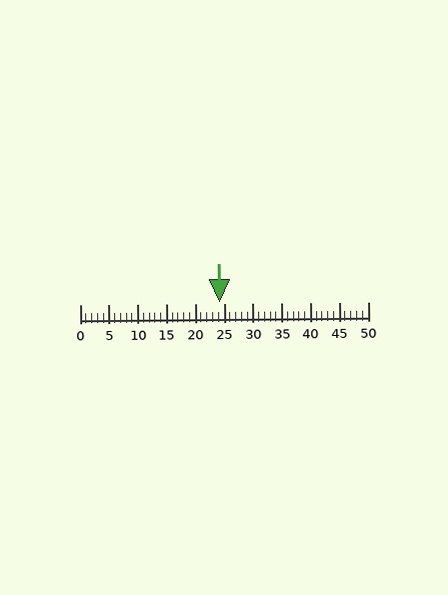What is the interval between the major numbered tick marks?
The major tick marks are spaced 5 units apart.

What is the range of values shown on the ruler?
The ruler shows values from 0 to 50.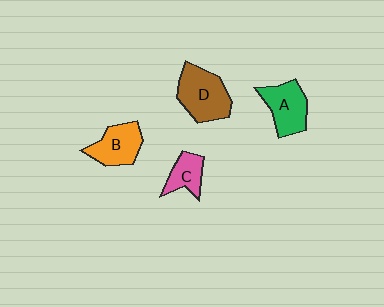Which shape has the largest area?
Shape D (brown).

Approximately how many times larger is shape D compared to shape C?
Approximately 1.9 times.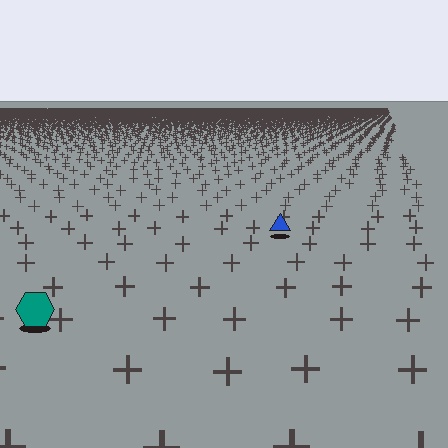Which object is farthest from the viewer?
The blue triangle is farthest from the viewer. It appears smaller and the ground texture around it is denser.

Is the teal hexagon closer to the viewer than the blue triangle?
Yes. The teal hexagon is closer — you can tell from the texture gradient: the ground texture is coarser near it.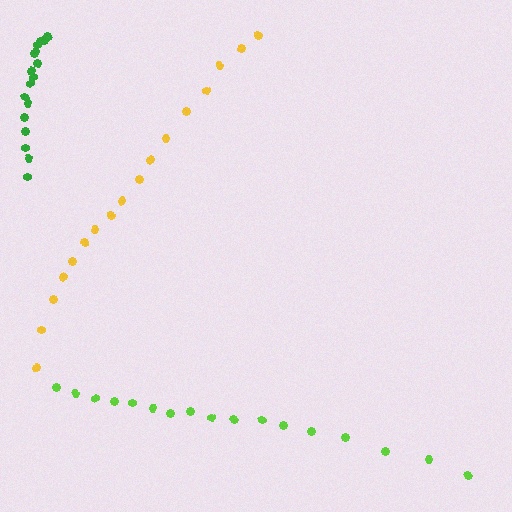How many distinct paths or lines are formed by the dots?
There are 3 distinct paths.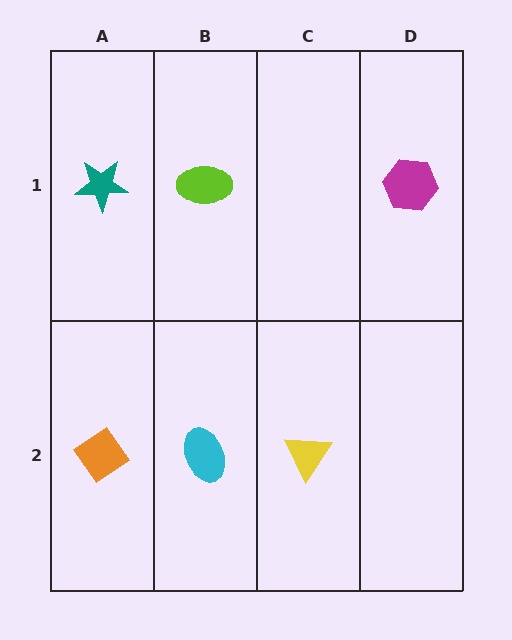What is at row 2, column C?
A yellow triangle.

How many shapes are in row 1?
3 shapes.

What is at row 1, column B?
A lime ellipse.